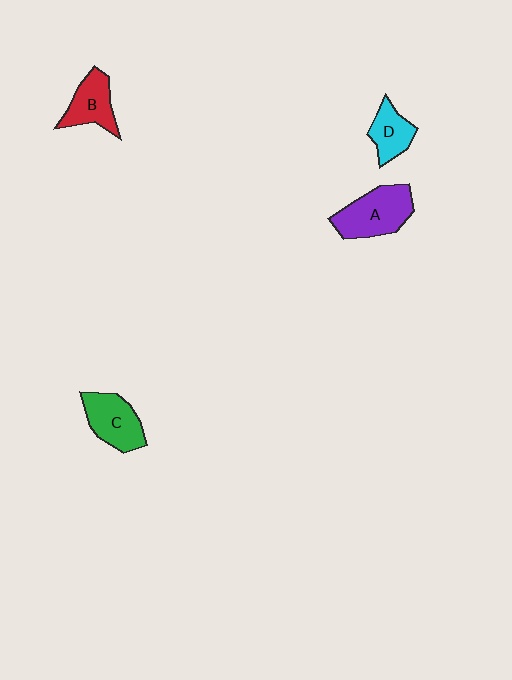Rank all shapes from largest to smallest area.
From largest to smallest: A (purple), C (green), B (red), D (cyan).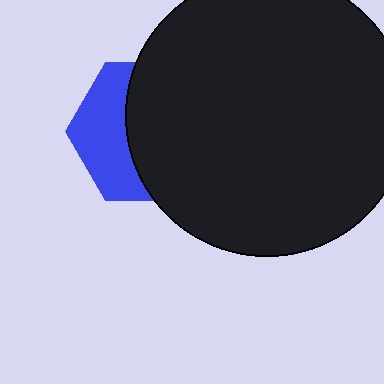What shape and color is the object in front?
The object in front is a black circle.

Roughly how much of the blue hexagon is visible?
A small part of it is visible (roughly 39%).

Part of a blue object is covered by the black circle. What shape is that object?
It is a hexagon.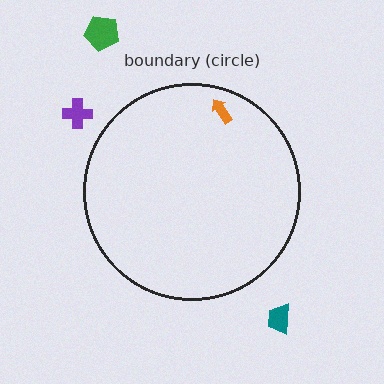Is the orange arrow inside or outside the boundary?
Inside.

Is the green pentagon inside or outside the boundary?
Outside.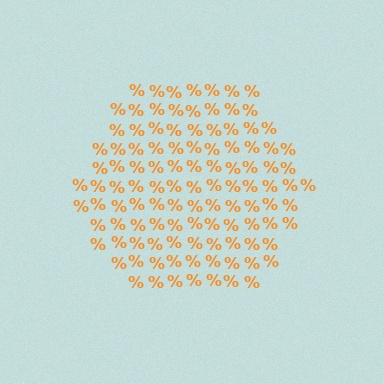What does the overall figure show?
The overall figure shows a hexagon.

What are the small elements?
The small elements are percent signs.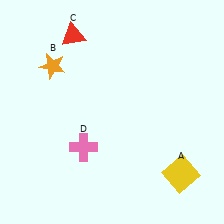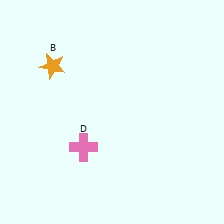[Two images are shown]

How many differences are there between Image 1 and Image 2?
There are 2 differences between the two images.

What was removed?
The yellow square (A), the red triangle (C) were removed in Image 2.